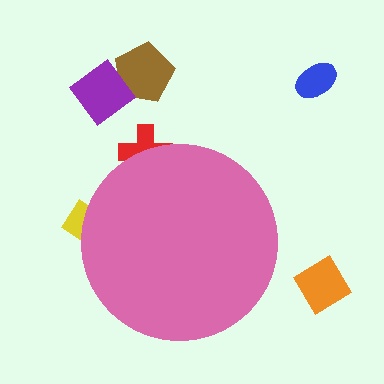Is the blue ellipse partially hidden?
No, the blue ellipse is fully visible.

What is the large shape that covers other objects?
A pink circle.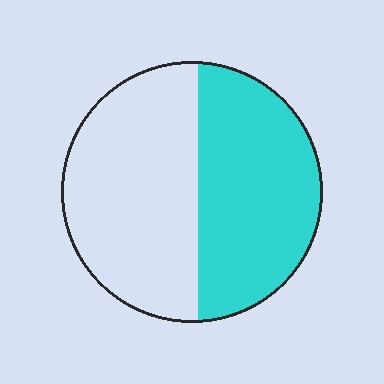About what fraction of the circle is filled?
About one half (1/2).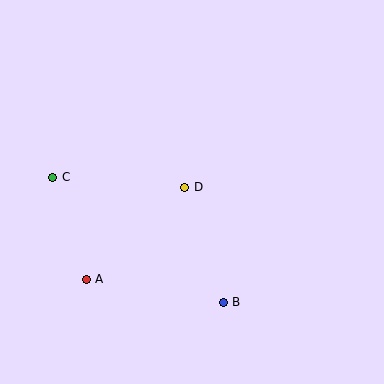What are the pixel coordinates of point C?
Point C is at (53, 177).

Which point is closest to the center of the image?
Point D at (185, 187) is closest to the center.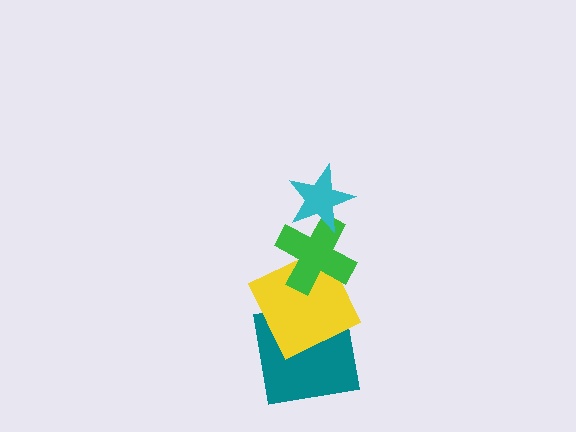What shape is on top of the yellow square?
The green cross is on top of the yellow square.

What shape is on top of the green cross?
The cyan star is on top of the green cross.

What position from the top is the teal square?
The teal square is 4th from the top.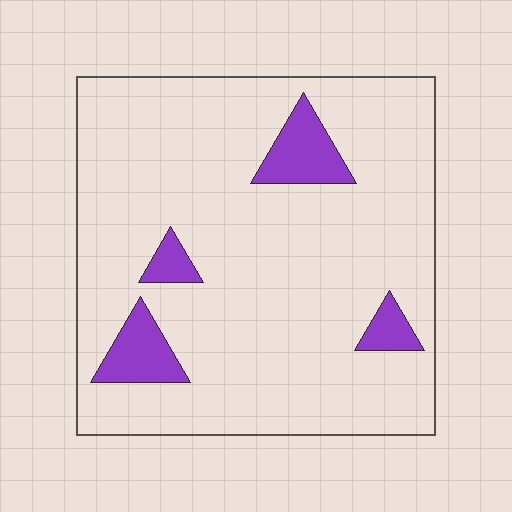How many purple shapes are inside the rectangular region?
4.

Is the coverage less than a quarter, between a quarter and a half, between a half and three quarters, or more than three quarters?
Less than a quarter.